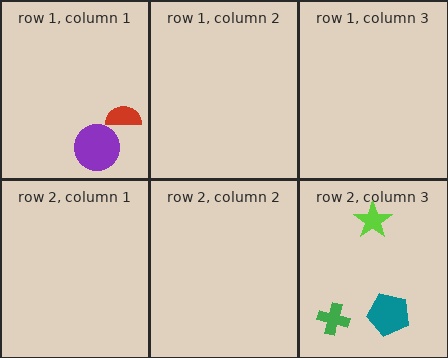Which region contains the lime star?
The row 2, column 3 region.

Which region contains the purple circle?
The row 1, column 1 region.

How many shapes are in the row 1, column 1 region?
2.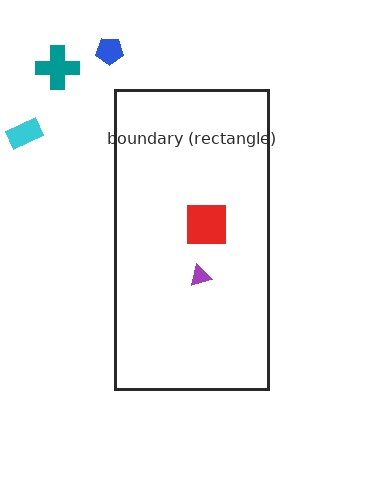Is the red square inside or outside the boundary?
Inside.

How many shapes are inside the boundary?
2 inside, 3 outside.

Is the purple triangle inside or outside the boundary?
Inside.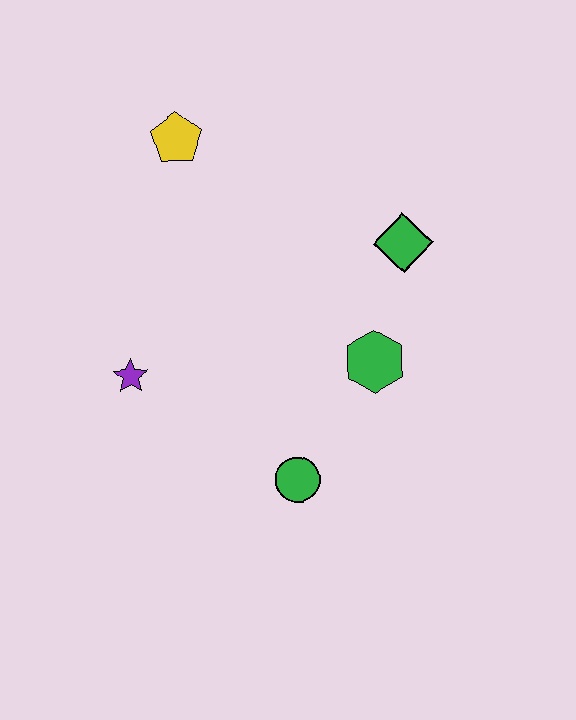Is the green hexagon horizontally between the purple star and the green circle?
No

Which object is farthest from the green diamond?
The purple star is farthest from the green diamond.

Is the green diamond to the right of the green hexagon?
Yes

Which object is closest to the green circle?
The green hexagon is closest to the green circle.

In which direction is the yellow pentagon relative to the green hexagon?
The yellow pentagon is above the green hexagon.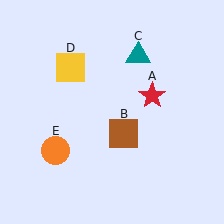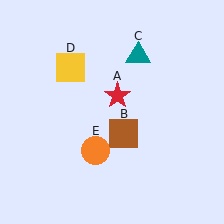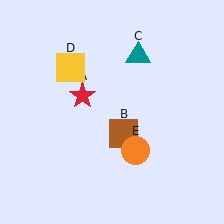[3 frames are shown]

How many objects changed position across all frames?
2 objects changed position: red star (object A), orange circle (object E).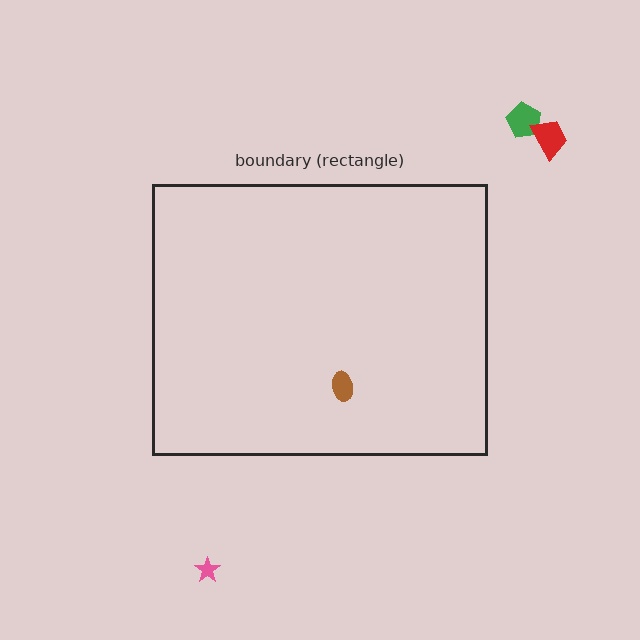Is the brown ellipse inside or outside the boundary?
Inside.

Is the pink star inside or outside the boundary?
Outside.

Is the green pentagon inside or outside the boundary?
Outside.